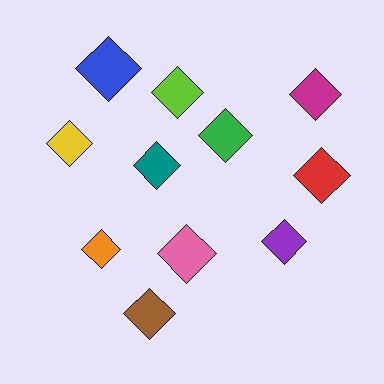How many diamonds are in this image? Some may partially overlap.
There are 11 diamonds.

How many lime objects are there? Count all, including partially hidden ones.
There is 1 lime object.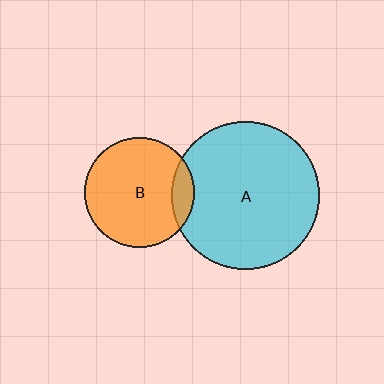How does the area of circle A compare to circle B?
Approximately 1.8 times.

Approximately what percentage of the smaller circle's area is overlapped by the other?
Approximately 10%.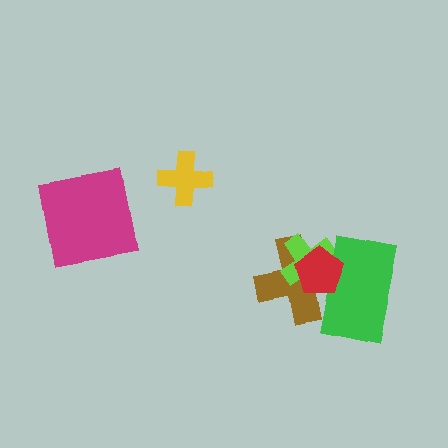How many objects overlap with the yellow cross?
0 objects overlap with the yellow cross.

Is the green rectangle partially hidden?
Yes, it is partially covered by another shape.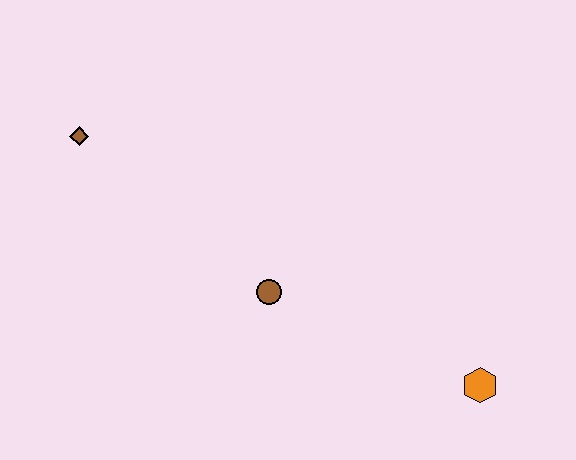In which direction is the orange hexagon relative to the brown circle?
The orange hexagon is to the right of the brown circle.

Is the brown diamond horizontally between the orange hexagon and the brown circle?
No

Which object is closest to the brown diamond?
The brown circle is closest to the brown diamond.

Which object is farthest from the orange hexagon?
The brown diamond is farthest from the orange hexagon.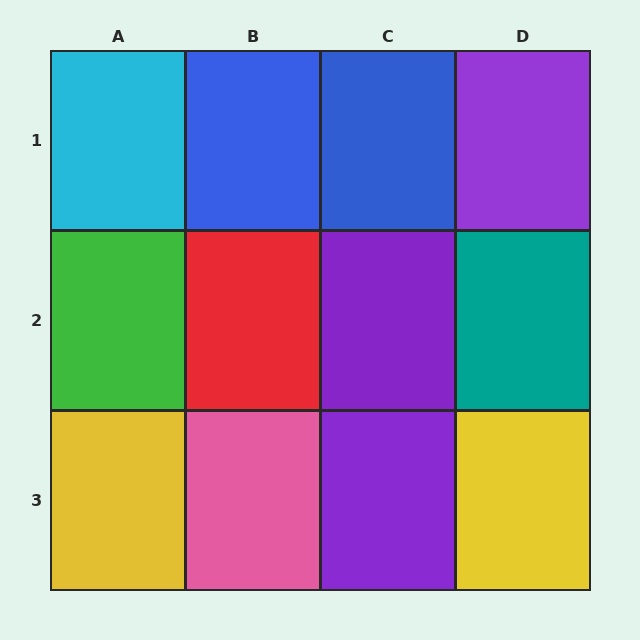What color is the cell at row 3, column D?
Yellow.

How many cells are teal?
1 cell is teal.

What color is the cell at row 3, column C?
Purple.